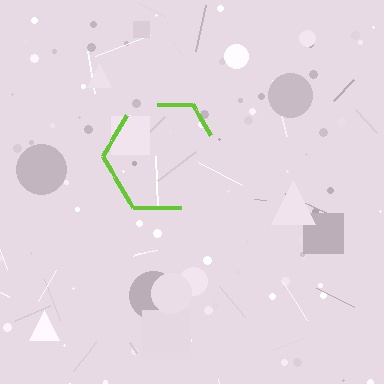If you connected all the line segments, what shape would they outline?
They would outline a hexagon.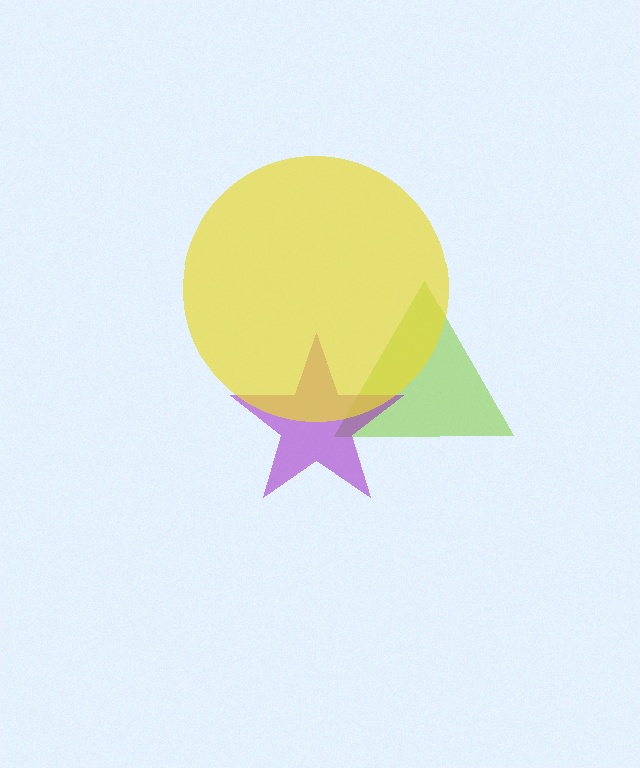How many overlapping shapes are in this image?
There are 3 overlapping shapes in the image.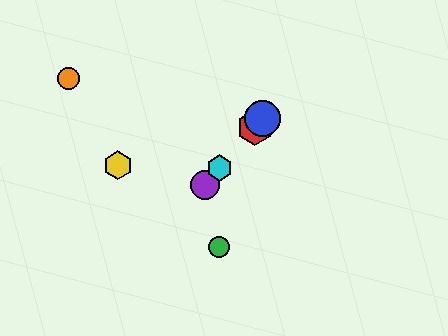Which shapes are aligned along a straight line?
The red hexagon, the blue circle, the purple circle, the cyan hexagon are aligned along a straight line.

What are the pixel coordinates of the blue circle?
The blue circle is at (263, 119).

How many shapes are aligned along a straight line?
4 shapes (the red hexagon, the blue circle, the purple circle, the cyan hexagon) are aligned along a straight line.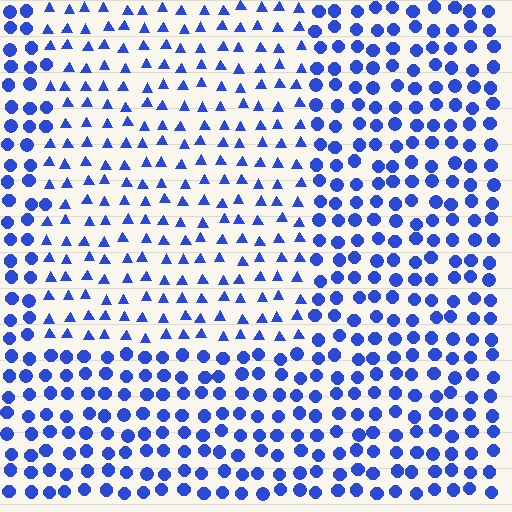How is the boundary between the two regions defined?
The boundary is defined by a change in element shape: triangles inside vs. circles outside. All elements share the same color and spacing.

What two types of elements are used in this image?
The image uses triangles inside the rectangle region and circles outside it.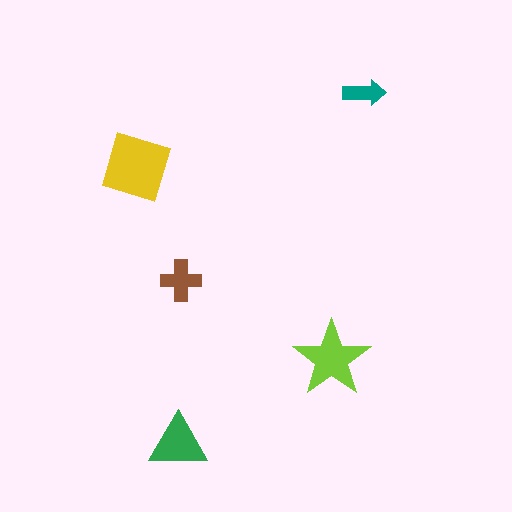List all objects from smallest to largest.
The teal arrow, the brown cross, the green triangle, the lime star, the yellow diamond.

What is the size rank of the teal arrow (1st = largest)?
5th.